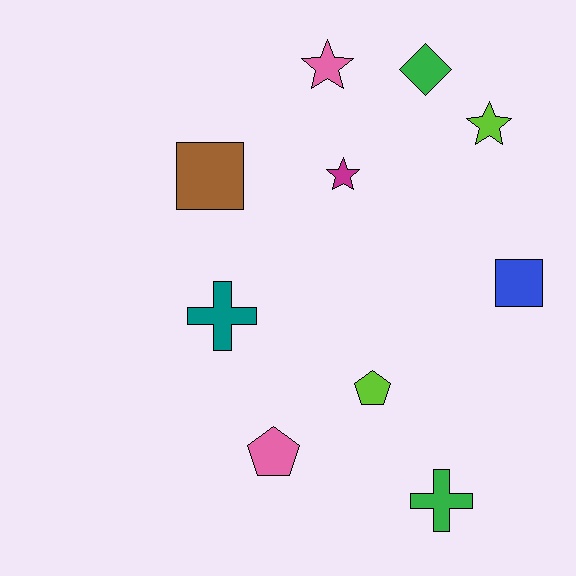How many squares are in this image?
There are 2 squares.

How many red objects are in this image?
There are no red objects.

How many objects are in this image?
There are 10 objects.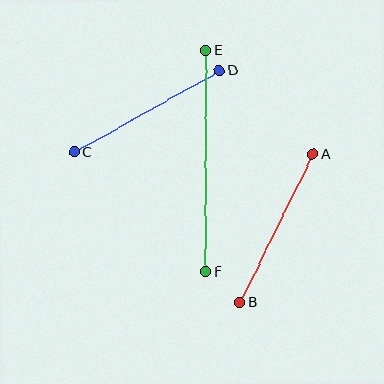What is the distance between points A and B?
The distance is approximately 165 pixels.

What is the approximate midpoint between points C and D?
The midpoint is at approximately (147, 111) pixels.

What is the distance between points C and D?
The distance is approximately 166 pixels.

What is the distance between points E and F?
The distance is approximately 221 pixels.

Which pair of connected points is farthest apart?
Points E and F are farthest apart.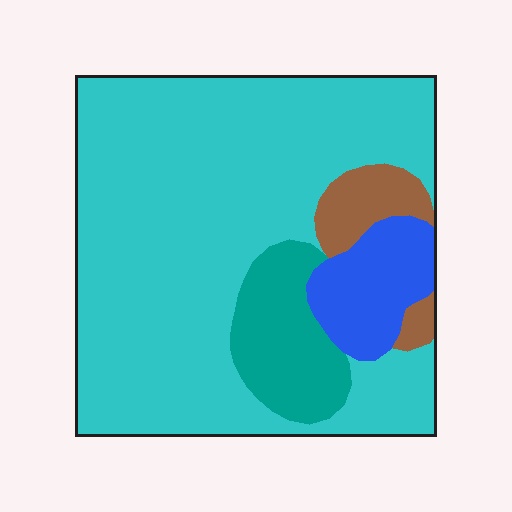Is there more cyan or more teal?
Cyan.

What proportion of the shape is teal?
Teal takes up about one eighth (1/8) of the shape.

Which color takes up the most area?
Cyan, at roughly 75%.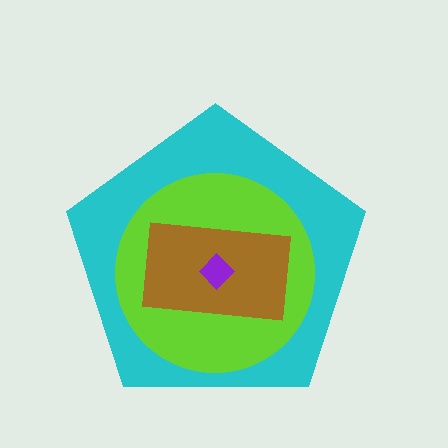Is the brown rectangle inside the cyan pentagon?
Yes.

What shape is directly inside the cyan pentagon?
The lime circle.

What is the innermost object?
The purple diamond.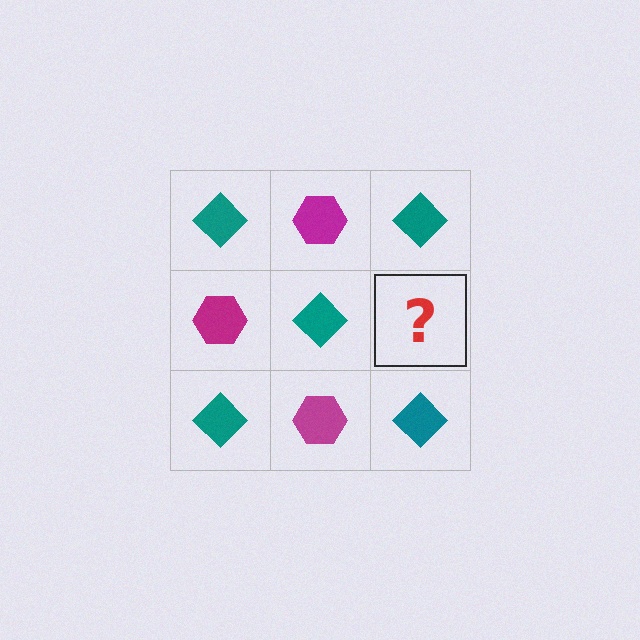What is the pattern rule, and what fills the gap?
The rule is that it alternates teal diamond and magenta hexagon in a checkerboard pattern. The gap should be filled with a magenta hexagon.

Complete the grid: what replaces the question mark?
The question mark should be replaced with a magenta hexagon.